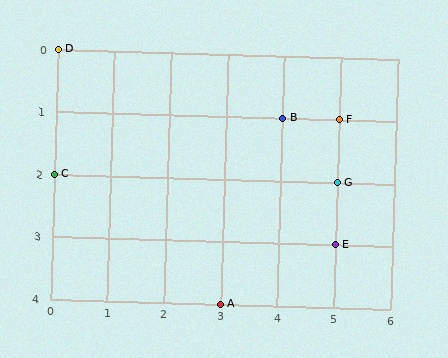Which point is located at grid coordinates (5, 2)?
Point G is at (5, 2).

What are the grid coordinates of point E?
Point E is at grid coordinates (5, 3).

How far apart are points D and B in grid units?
Points D and B are 4 columns and 1 row apart (about 4.1 grid units diagonally).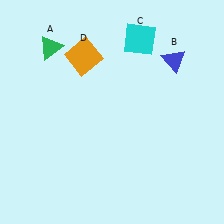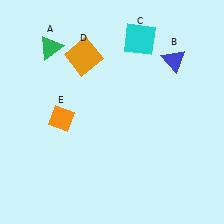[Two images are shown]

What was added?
An orange diamond (E) was added in Image 2.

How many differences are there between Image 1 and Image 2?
There is 1 difference between the two images.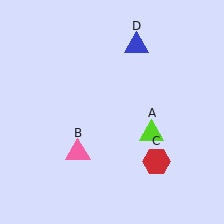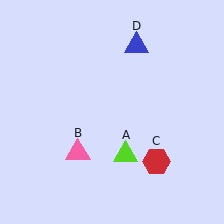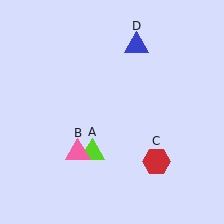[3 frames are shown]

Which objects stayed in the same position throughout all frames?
Pink triangle (object B) and red hexagon (object C) and blue triangle (object D) remained stationary.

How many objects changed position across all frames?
1 object changed position: lime triangle (object A).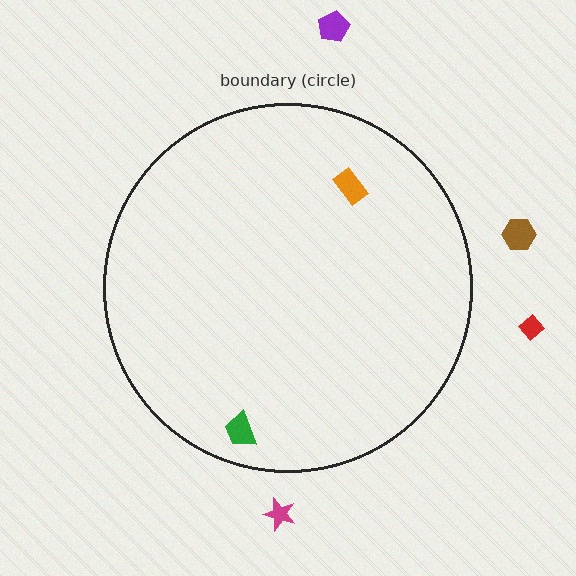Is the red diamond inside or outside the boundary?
Outside.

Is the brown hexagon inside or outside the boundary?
Outside.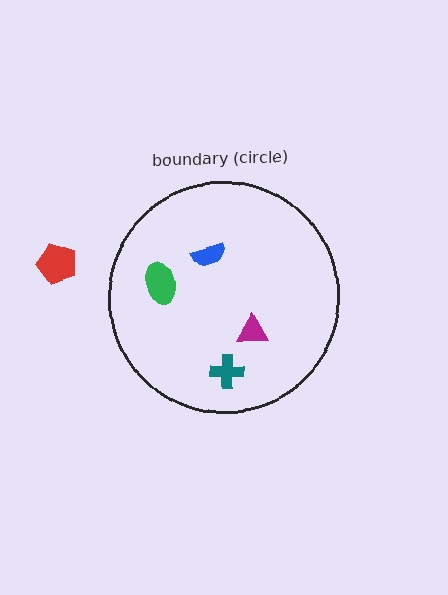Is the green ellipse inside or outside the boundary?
Inside.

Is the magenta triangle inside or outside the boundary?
Inside.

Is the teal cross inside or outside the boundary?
Inside.